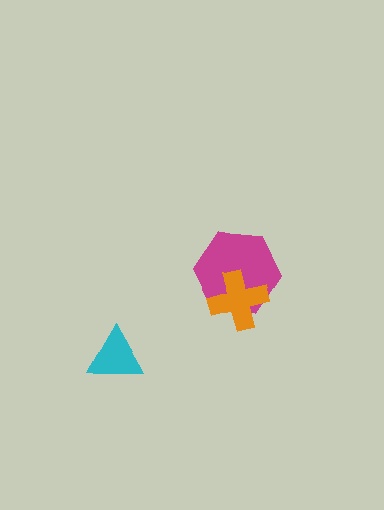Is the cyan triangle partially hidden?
No, no other shape covers it.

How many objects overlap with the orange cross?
1 object overlaps with the orange cross.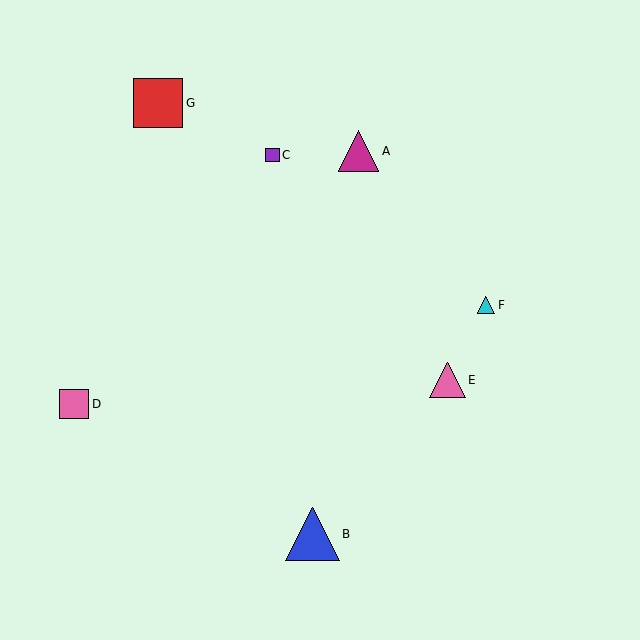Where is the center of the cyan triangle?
The center of the cyan triangle is at (486, 305).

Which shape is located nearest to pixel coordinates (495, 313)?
The cyan triangle (labeled F) at (486, 305) is nearest to that location.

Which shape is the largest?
The blue triangle (labeled B) is the largest.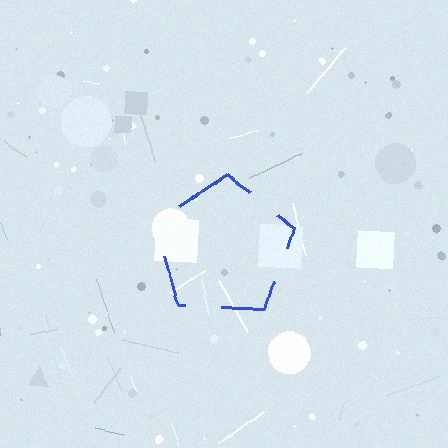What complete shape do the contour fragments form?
The contour fragments form a pentagon.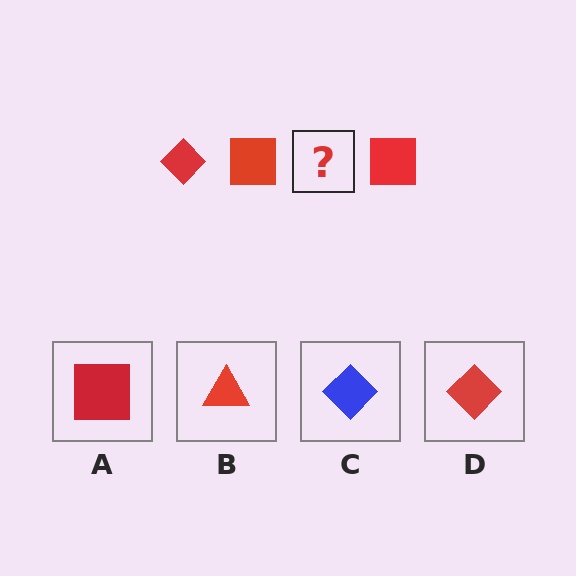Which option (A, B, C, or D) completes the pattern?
D.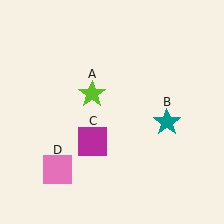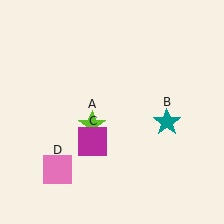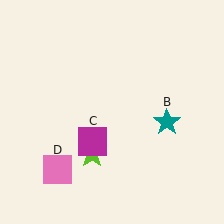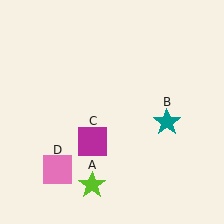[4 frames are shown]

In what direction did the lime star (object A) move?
The lime star (object A) moved down.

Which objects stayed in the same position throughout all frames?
Teal star (object B) and magenta square (object C) and pink square (object D) remained stationary.